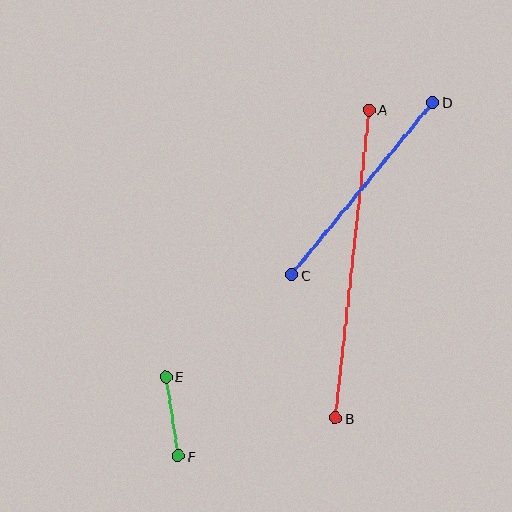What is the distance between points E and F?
The distance is approximately 80 pixels.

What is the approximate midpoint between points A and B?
The midpoint is at approximately (352, 264) pixels.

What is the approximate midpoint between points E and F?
The midpoint is at approximately (172, 417) pixels.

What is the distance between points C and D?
The distance is approximately 223 pixels.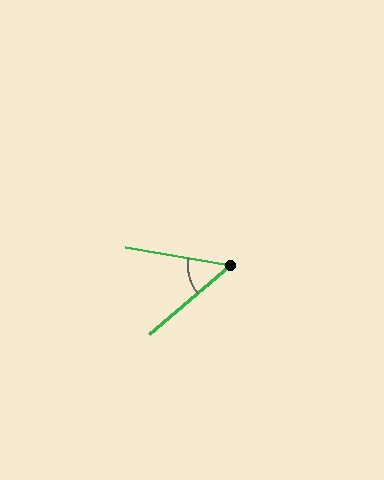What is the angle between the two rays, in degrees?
Approximately 50 degrees.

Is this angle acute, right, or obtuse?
It is acute.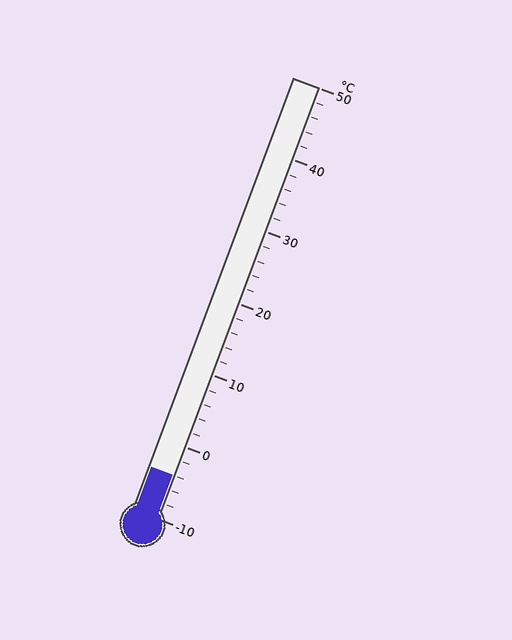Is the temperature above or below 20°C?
The temperature is below 20°C.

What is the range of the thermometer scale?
The thermometer scale ranges from -10°C to 50°C.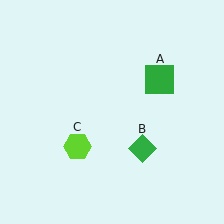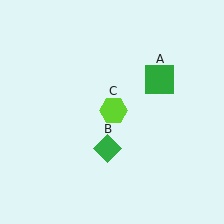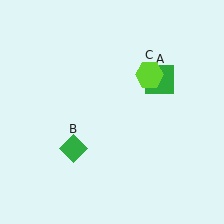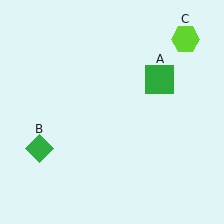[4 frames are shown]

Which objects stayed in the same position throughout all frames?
Green square (object A) remained stationary.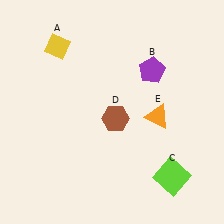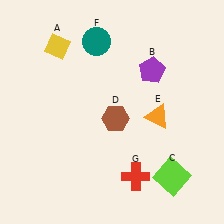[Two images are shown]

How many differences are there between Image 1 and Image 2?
There are 2 differences between the two images.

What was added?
A teal circle (F), a red cross (G) were added in Image 2.